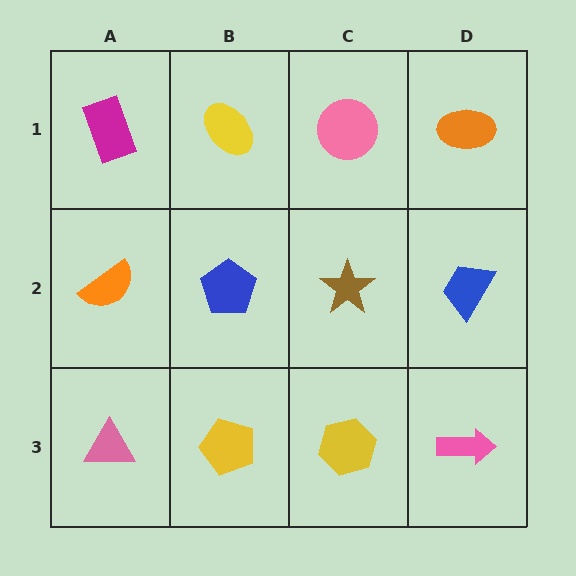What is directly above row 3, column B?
A blue pentagon.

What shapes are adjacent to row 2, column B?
A yellow ellipse (row 1, column B), a yellow pentagon (row 3, column B), an orange semicircle (row 2, column A), a brown star (row 2, column C).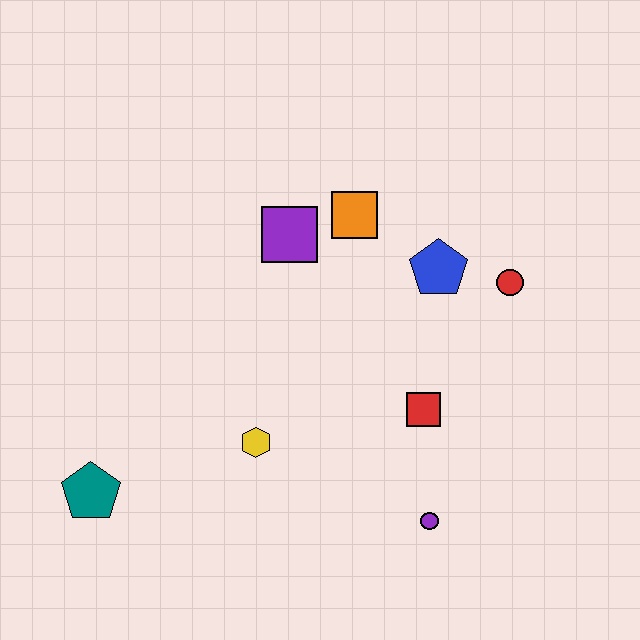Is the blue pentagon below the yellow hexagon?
No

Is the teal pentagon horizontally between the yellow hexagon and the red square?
No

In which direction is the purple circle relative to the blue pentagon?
The purple circle is below the blue pentagon.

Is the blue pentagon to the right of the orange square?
Yes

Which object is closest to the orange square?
The purple square is closest to the orange square.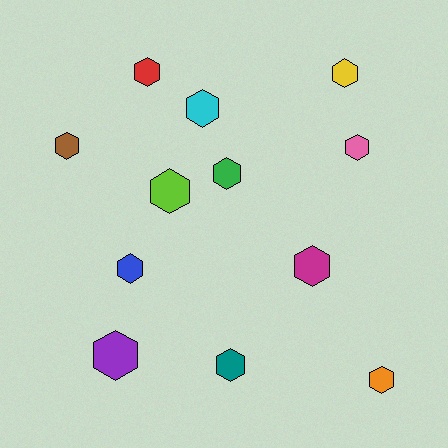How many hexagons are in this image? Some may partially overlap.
There are 12 hexagons.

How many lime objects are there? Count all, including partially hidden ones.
There is 1 lime object.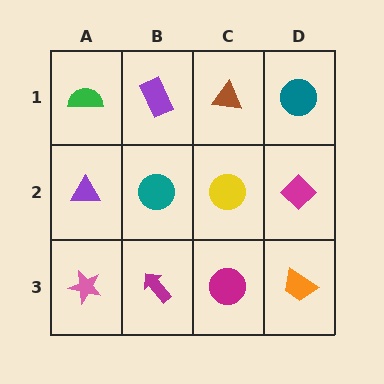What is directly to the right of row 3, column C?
An orange trapezoid.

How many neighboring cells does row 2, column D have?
3.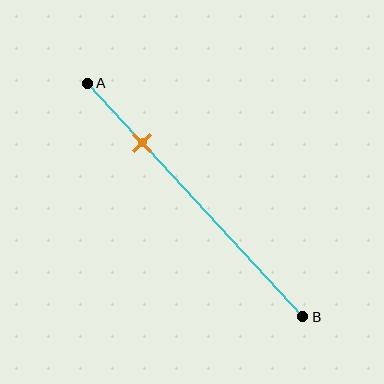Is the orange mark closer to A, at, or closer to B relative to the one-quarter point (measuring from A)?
The orange mark is approximately at the one-quarter point of segment AB.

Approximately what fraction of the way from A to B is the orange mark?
The orange mark is approximately 25% of the way from A to B.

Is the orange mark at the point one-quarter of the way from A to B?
Yes, the mark is approximately at the one-quarter point.